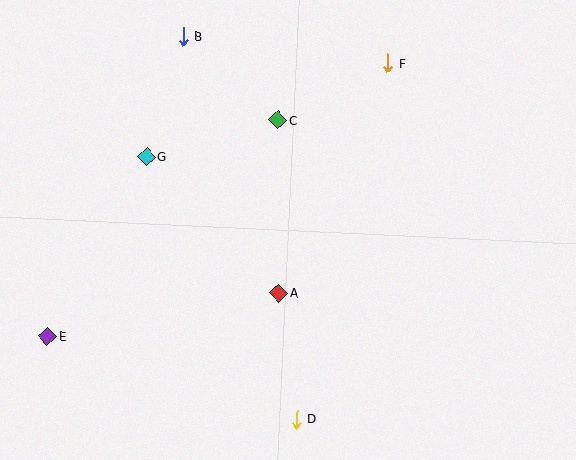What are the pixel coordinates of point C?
Point C is at (278, 120).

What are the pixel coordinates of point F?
Point F is at (388, 63).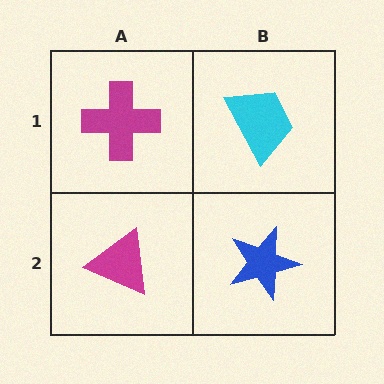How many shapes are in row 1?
2 shapes.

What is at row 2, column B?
A blue star.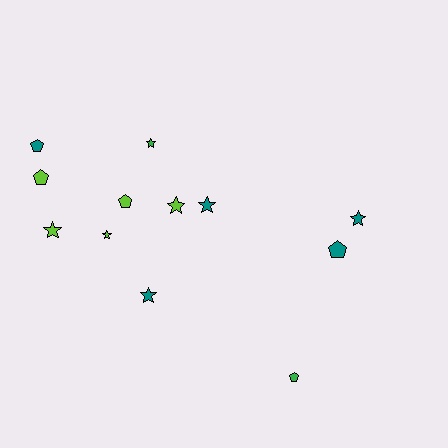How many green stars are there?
There is 1 green star.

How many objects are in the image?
There are 12 objects.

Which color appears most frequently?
Lime, with 5 objects.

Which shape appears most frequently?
Star, with 7 objects.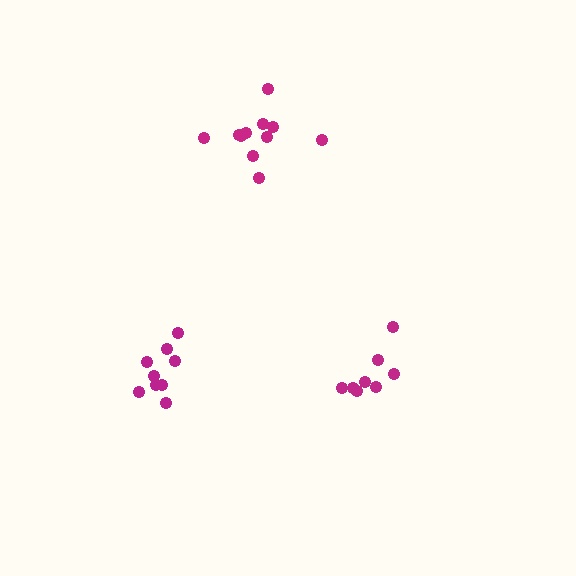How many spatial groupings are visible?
There are 3 spatial groupings.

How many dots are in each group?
Group 1: 8 dots, Group 2: 11 dots, Group 3: 9 dots (28 total).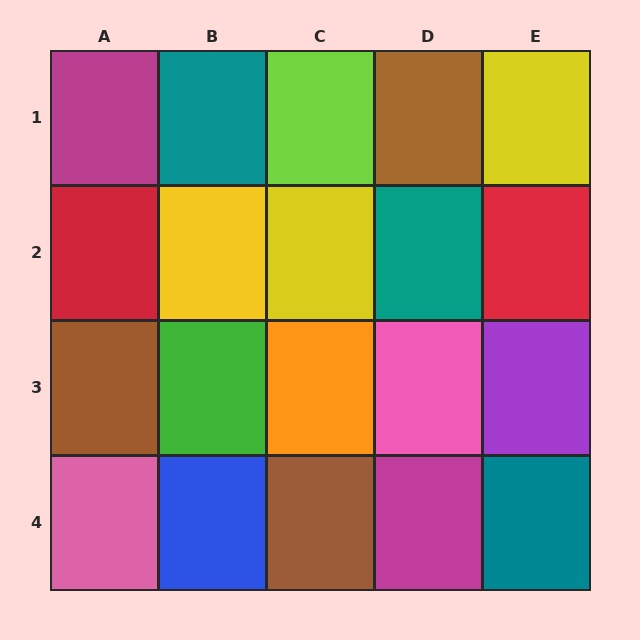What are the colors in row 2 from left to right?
Red, yellow, yellow, teal, red.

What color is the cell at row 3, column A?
Brown.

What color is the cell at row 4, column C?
Brown.